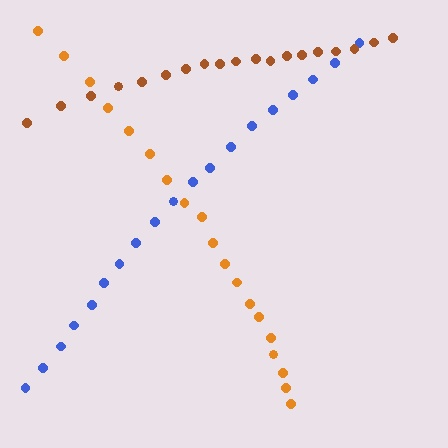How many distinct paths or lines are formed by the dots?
There are 3 distinct paths.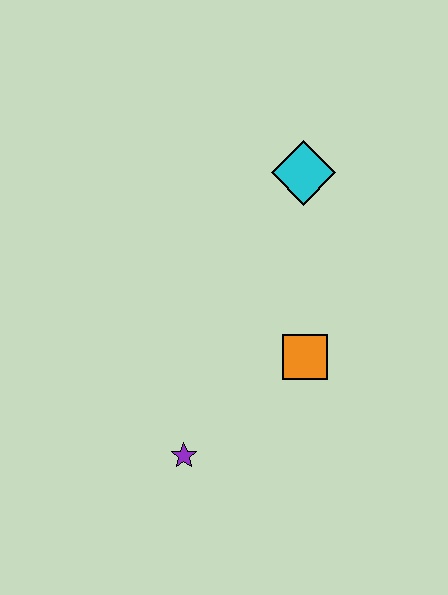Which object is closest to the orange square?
The purple star is closest to the orange square.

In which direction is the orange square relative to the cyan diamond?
The orange square is below the cyan diamond.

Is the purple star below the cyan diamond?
Yes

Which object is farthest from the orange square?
The cyan diamond is farthest from the orange square.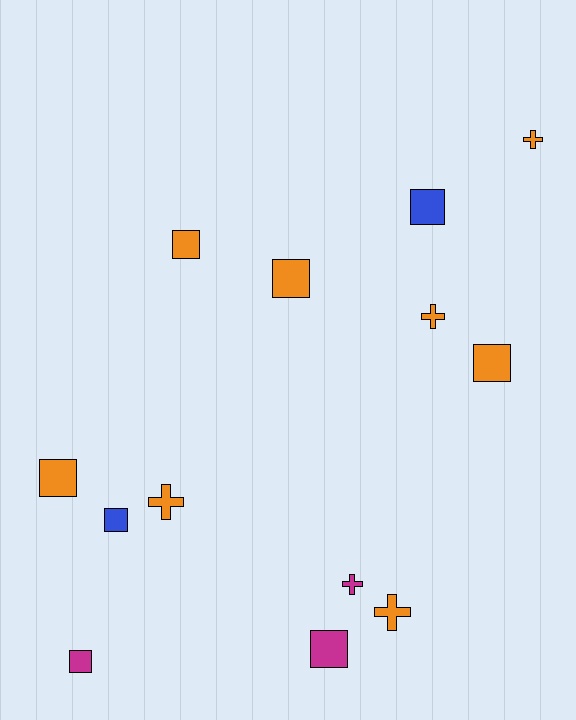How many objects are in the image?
There are 13 objects.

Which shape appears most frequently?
Square, with 8 objects.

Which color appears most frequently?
Orange, with 8 objects.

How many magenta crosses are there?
There is 1 magenta cross.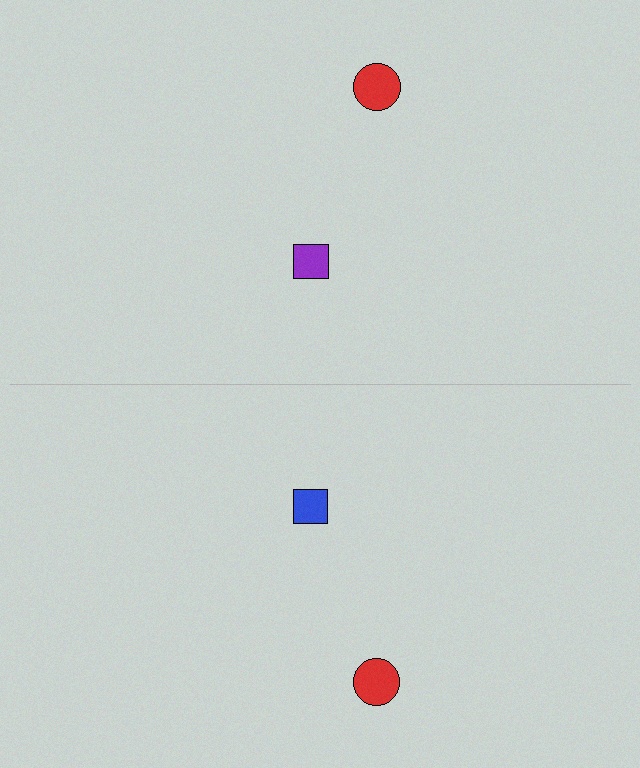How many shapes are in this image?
There are 4 shapes in this image.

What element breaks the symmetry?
The blue square on the bottom side breaks the symmetry — its mirror counterpart is purple.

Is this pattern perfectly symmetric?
No, the pattern is not perfectly symmetric. The blue square on the bottom side breaks the symmetry — its mirror counterpart is purple.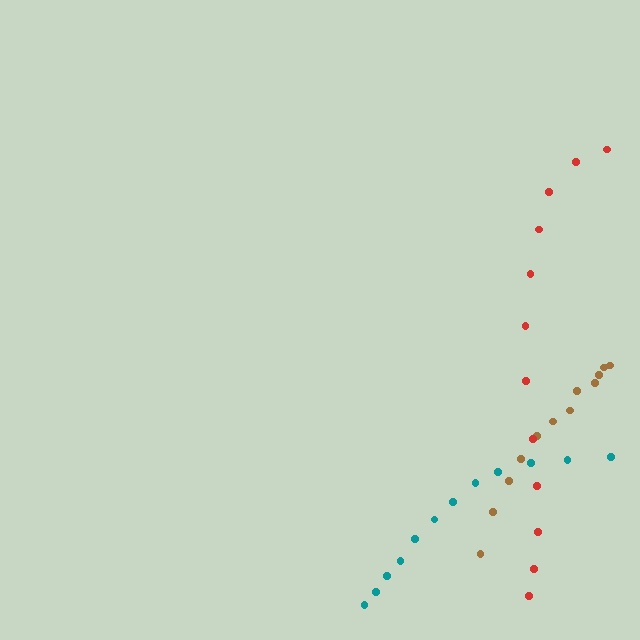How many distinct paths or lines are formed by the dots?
There are 3 distinct paths.